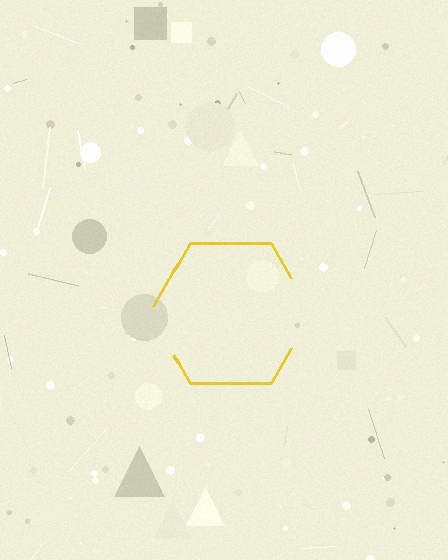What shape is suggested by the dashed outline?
The dashed outline suggests a hexagon.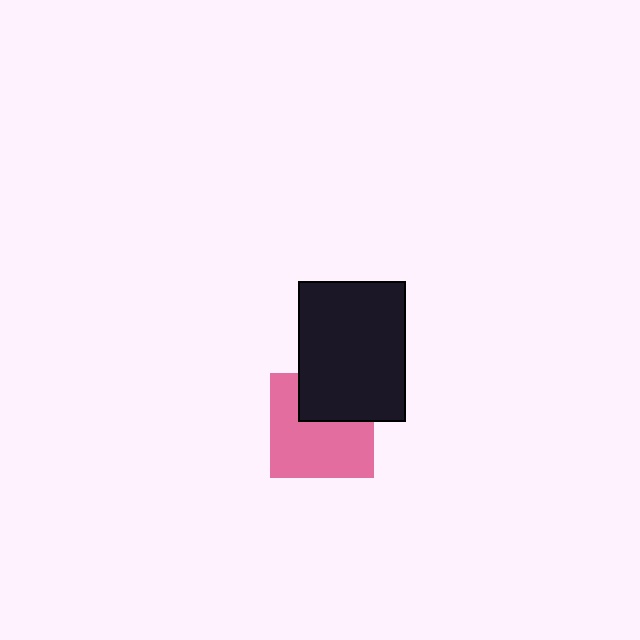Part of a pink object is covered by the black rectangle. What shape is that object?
It is a square.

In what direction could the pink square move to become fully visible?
The pink square could move down. That would shift it out from behind the black rectangle entirely.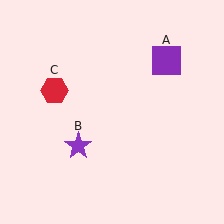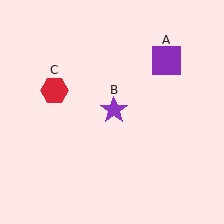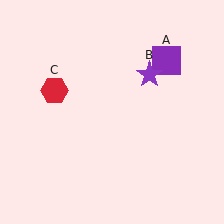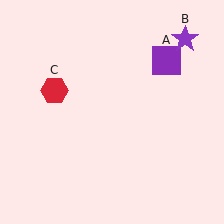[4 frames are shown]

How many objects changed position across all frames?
1 object changed position: purple star (object B).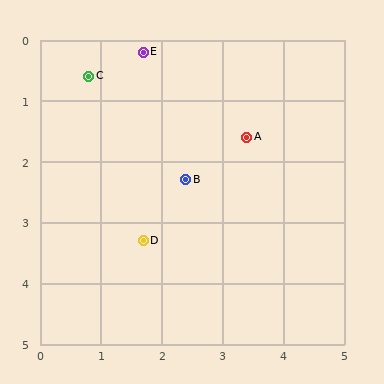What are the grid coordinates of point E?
Point E is at approximately (1.7, 0.2).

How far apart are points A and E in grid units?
Points A and E are about 2.2 grid units apart.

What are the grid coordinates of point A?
Point A is at approximately (3.4, 1.6).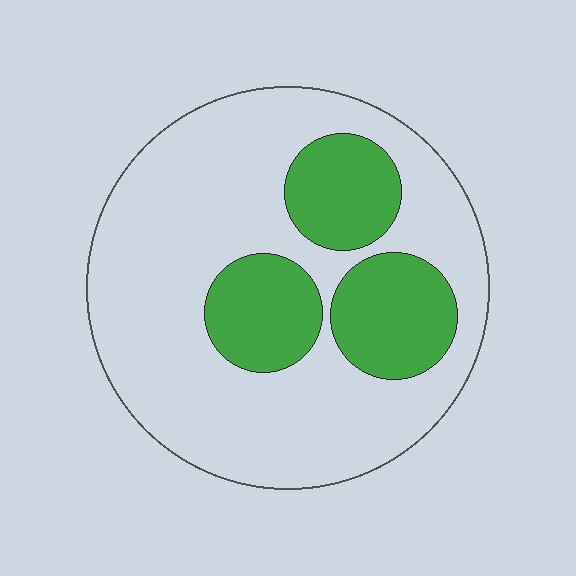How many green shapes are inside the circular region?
3.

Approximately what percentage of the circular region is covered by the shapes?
Approximately 25%.